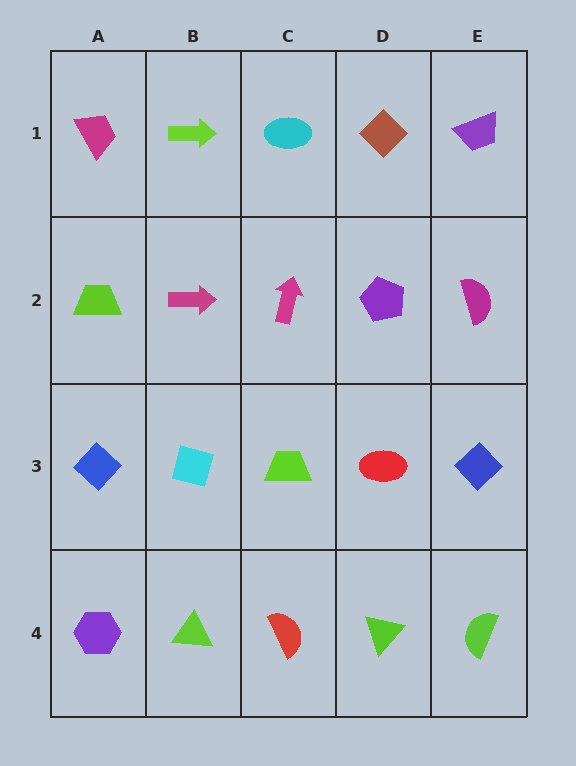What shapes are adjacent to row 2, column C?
A cyan ellipse (row 1, column C), a lime trapezoid (row 3, column C), a magenta arrow (row 2, column B), a purple pentagon (row 2, column D).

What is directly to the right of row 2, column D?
A magenta semicircle.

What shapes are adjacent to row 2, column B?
A lime arrow (row 1, column B), a cyan square (row 3, column B), a lime trapezoid (row 2, column A), a magenta arrow (row 2, column C).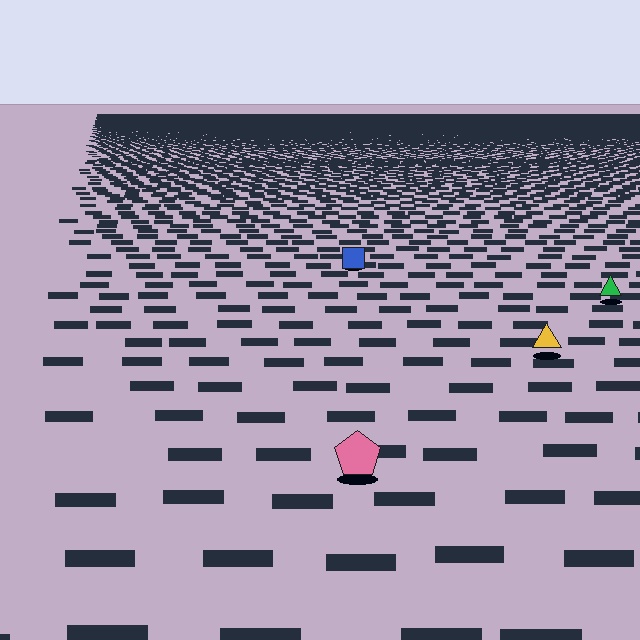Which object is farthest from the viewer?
The blue square is farthest from the viewer. It appears smaller and the ground texture around it is denser.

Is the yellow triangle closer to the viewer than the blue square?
Yes. The yellow triangle is closer — you can tell from the texture gradient: the ground texture is coarser near it.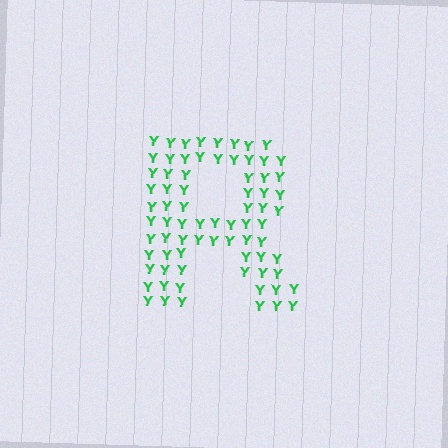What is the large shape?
The large shape is the letter R.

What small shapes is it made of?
It is made of small letter Y's.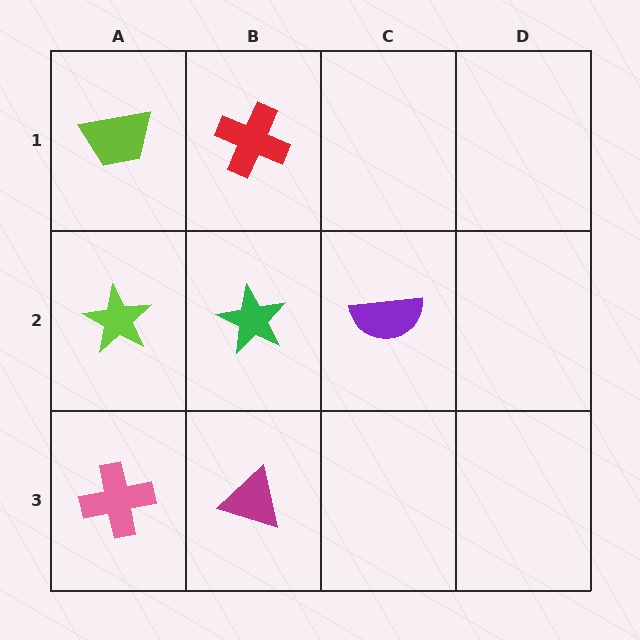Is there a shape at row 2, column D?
No, that cell is empty.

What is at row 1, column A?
A lime trapezoid.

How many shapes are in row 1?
2 shapes.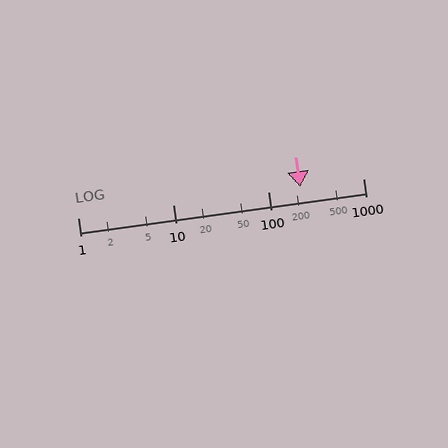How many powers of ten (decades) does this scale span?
The scale spans 3 decades, from 1 to 1000.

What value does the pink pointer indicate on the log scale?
The pointer indicates approximately 220.